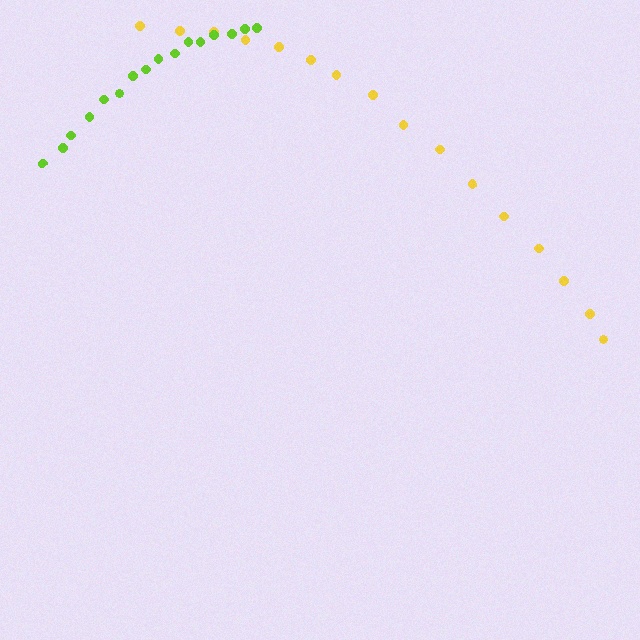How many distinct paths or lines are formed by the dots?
There are 2 distinct paths.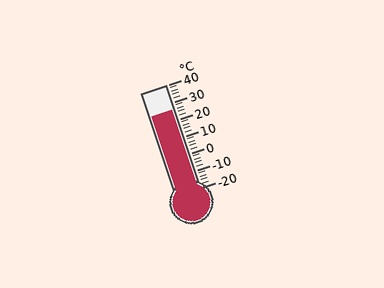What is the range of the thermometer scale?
The thermometer scale ranges from -20°C to 40°C.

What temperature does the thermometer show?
The thermometer shows approximately 26°C.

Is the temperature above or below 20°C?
The temperature is above 20°C.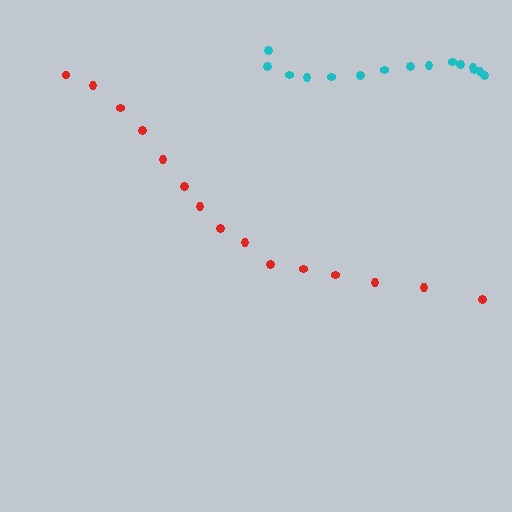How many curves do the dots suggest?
There are 2 distinct paths.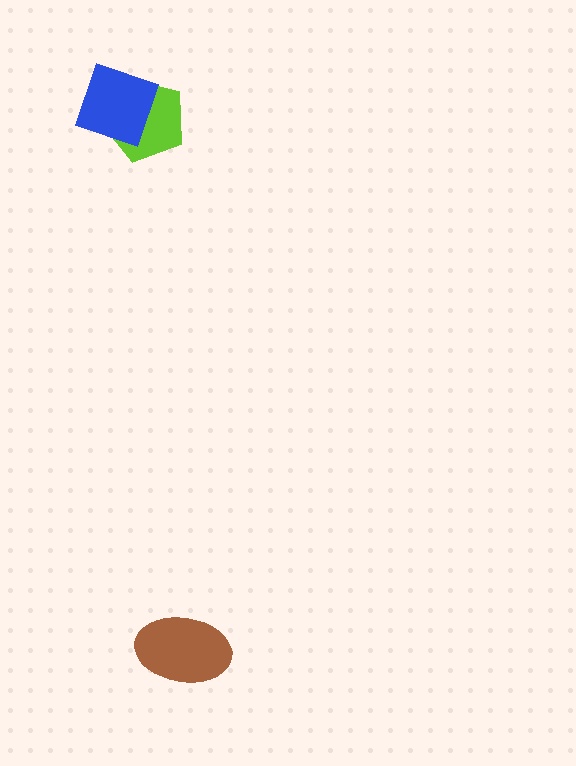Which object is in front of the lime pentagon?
The blue square is in front of the lime pentagon.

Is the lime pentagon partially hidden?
Yes, it is partially covered by another shape.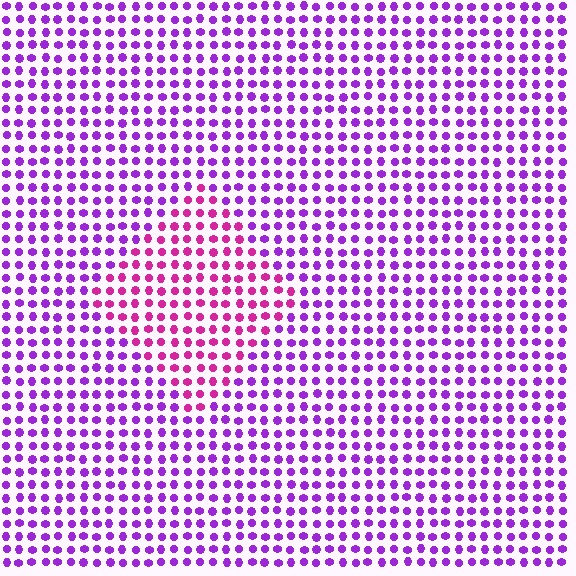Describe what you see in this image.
The image is filled with small purple elements in a uniform arrangement. A diamond-shaped region is visible where the elements are tinted to a slightly different hue, forming a subtle color boundary.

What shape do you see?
I see a diamond.